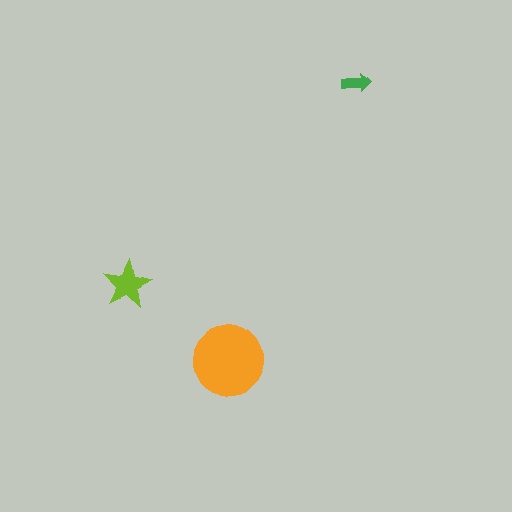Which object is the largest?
The orange circle.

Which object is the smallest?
The green arrow.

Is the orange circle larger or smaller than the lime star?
Larger.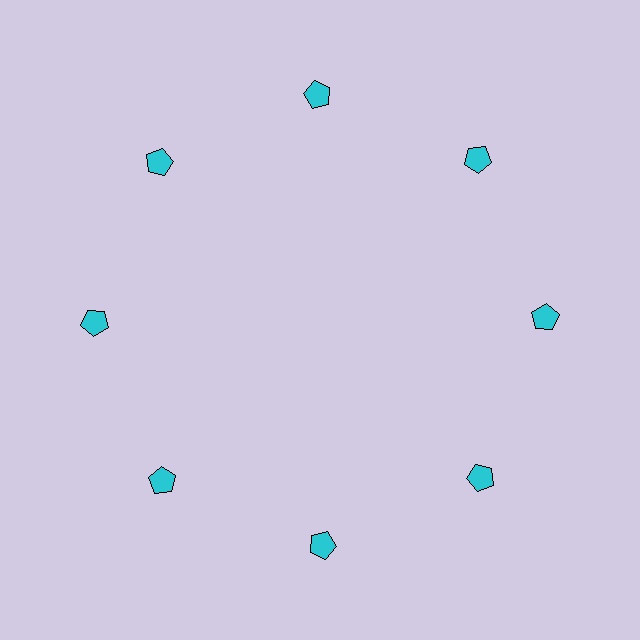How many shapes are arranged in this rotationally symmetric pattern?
There are 8 shapes, arranged in 8 groups of 1.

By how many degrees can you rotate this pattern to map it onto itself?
The pattern maps onto itself every 45 degrees of rotation.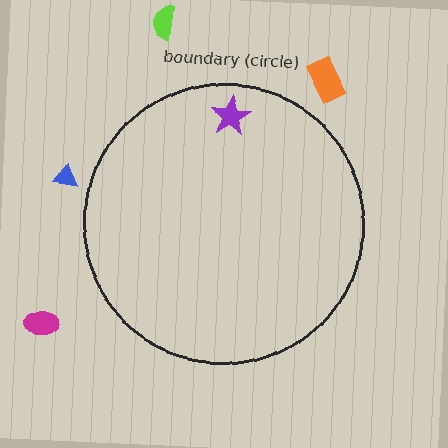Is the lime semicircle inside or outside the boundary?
Outside.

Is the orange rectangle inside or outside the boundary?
Outside.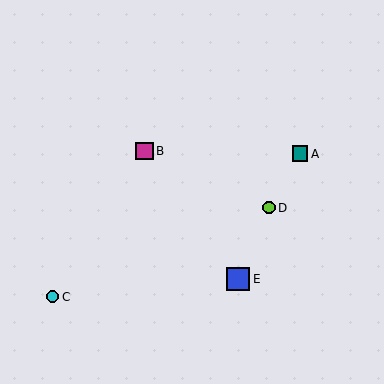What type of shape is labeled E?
Shape E is a blue square.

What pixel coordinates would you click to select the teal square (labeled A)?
Click at (300, 154) to select the teal square A.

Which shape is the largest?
The blue square (labeled E) is the largest.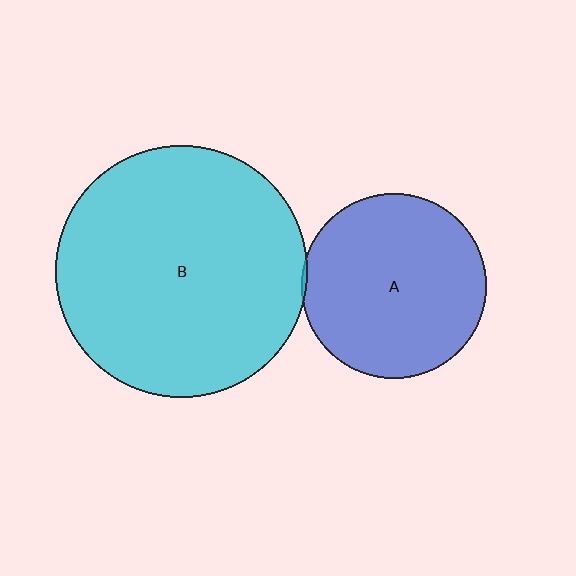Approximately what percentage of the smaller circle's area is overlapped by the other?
Approximately 5%.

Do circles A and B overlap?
Yes.